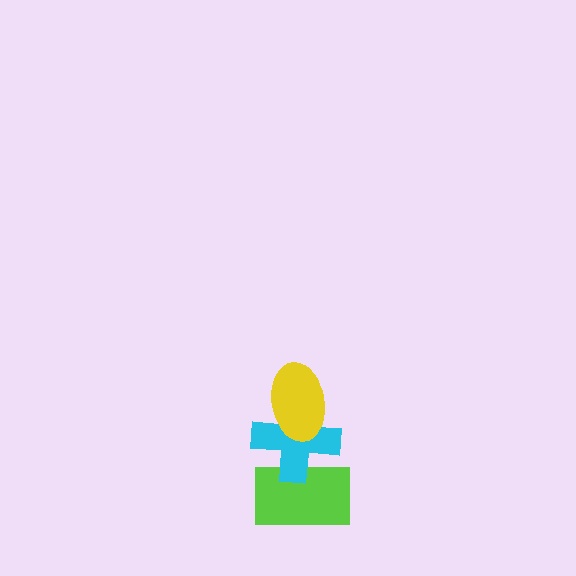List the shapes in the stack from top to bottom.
From top to bottom: the yellow ellipse, the cyan cross, the lime rectangle.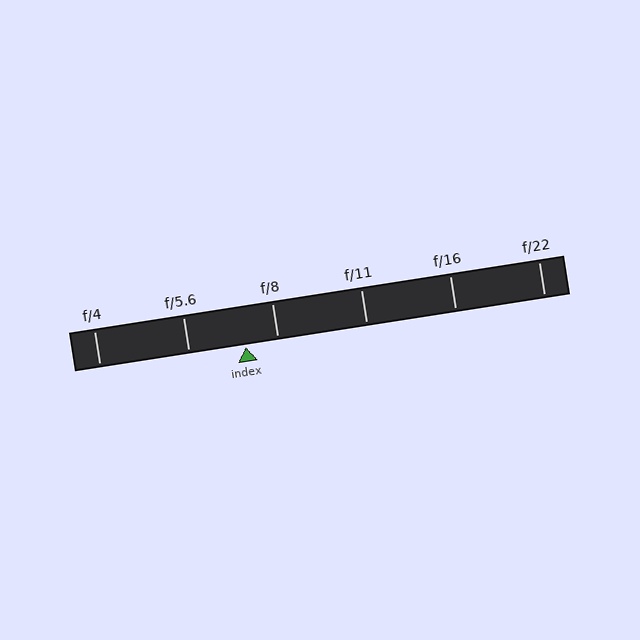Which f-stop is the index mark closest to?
The index mark is closest to f/8.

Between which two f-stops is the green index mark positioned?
The index mark is between f/5.6 and f/8.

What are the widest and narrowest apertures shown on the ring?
The widest aperture shown is f/4 and the narrowest is f/22.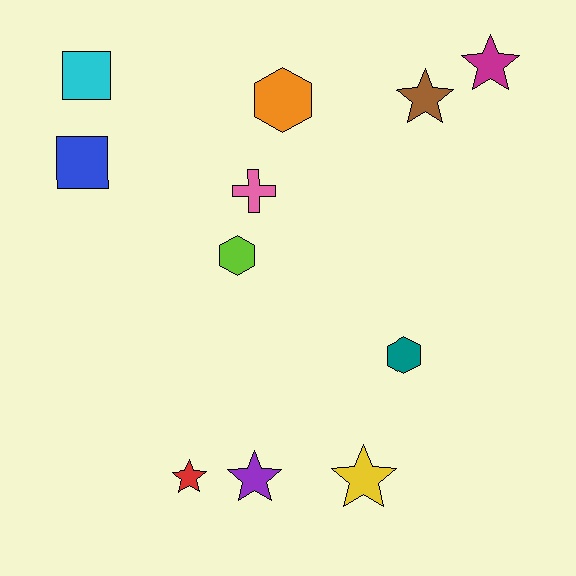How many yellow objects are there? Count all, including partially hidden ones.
There is 1 yellow object.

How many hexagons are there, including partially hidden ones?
There are 3 hexagons.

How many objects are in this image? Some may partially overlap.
There are 11 objects.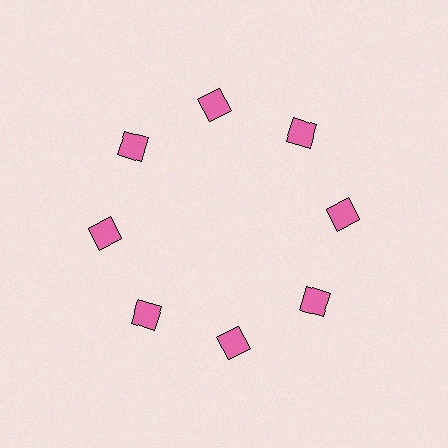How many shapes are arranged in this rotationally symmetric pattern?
There are 8 shapes, arranged in 8 groups of 1.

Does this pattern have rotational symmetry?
Yes, this pattern has 8-fold rotational symmetry. It looks the same after rotating 45 degrees around the center.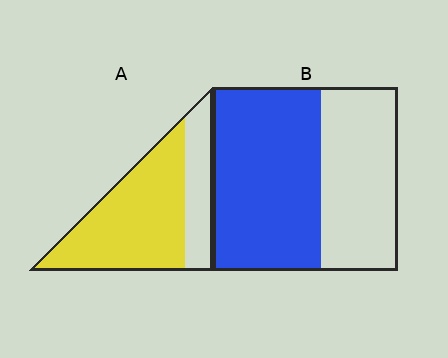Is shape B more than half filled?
Yes.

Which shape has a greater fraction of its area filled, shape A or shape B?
Shape A.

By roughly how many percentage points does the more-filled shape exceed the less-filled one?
By roughly 15 percentage points (A over B).